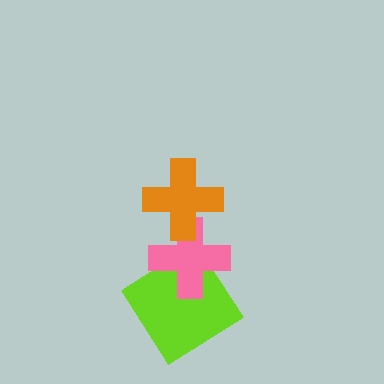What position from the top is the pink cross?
The pink cross is 2nd from the top.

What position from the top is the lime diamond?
The lime diamond is 3rd from the top.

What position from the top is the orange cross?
The orange cross is 1st from the top.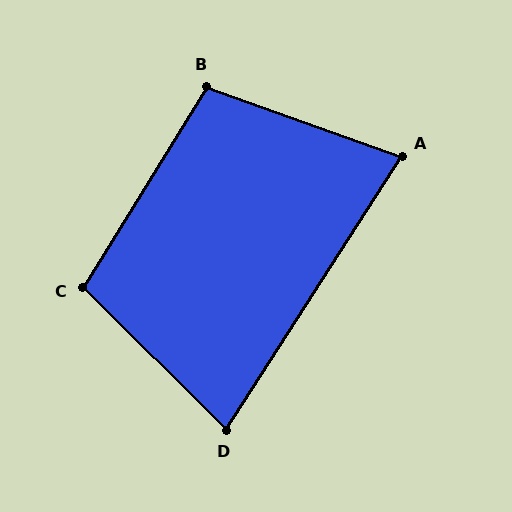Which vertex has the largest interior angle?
C, at approximately 103 degrees.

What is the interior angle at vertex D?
Approximately 78 degrees (acute).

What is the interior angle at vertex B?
Approximately 102 degrees (obtuse).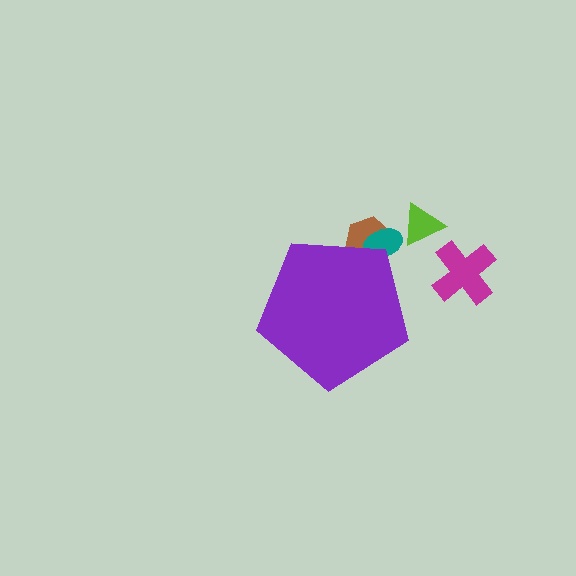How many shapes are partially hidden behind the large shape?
2 shapes are partially hidden.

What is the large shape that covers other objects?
A purple pentagon.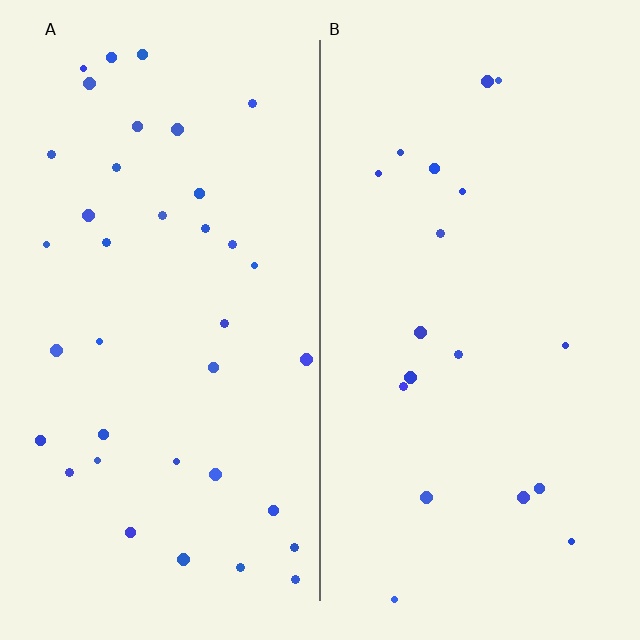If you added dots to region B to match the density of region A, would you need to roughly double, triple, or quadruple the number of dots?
Approximately double.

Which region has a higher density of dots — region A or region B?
A (the left).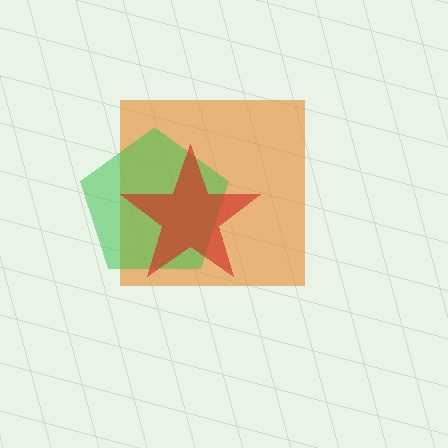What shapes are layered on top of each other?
The layered shapes are: an orange square, a green pentagon, a red star.